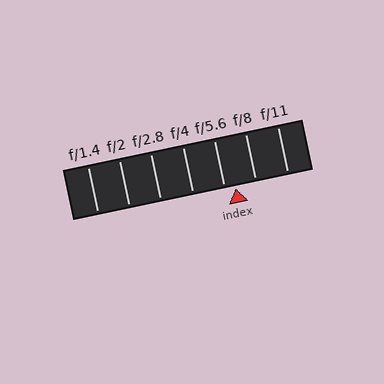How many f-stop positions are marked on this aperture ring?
There are 7 f-stop positions marked.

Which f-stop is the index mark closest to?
The index mark is closest to f/5.6.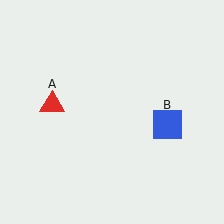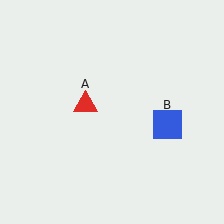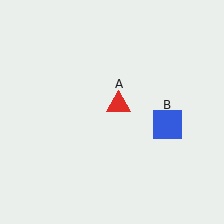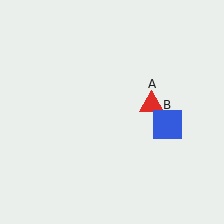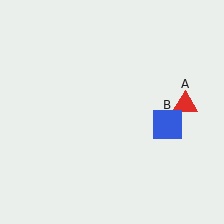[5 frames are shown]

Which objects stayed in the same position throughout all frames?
Blue square (object B) remained stationary.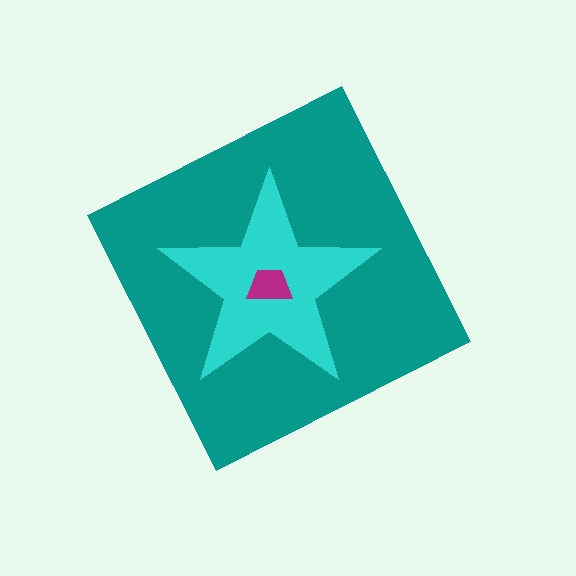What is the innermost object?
The magenta trapezoid.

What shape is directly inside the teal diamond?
The cyan star.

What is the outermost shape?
The teal diamond.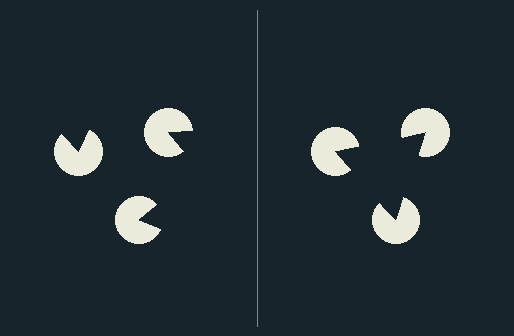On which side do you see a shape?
An illusory triangle appears on the right side. On the left side the wedge cuts are rotated, so no coherent shape forms.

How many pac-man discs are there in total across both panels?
6 — 3 on each side.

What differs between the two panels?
The pac-man discs are positioned identically on both sides; only the wedge orientations differ. On the right they align to a triangle; on the left they are misaligned.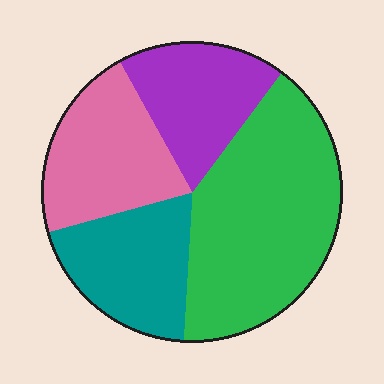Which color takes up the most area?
Green, at roughly 40%.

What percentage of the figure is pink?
Pink covers roughly 20% of the figure.